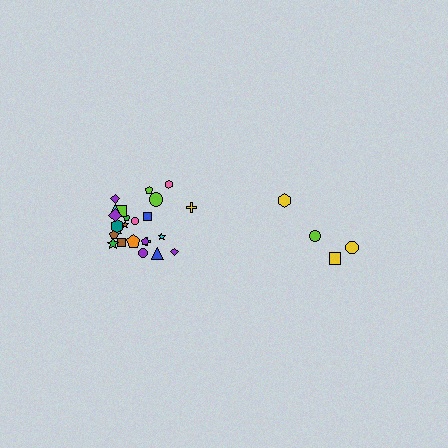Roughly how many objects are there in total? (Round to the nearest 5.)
Roughly 30 objects in total.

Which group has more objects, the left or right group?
The left group.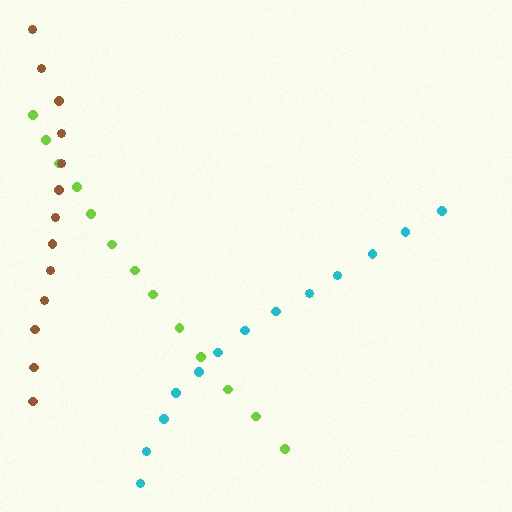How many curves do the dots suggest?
There are 3 distinct paths.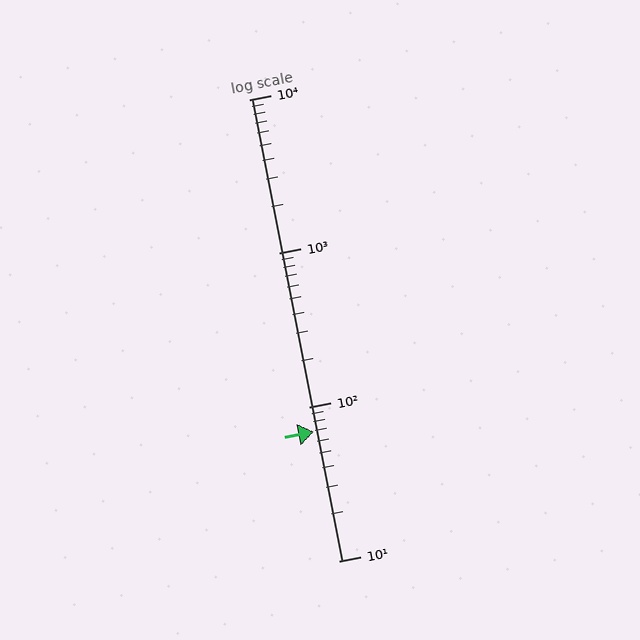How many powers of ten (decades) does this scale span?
The scale spans 3 decades, from 10 to 10000.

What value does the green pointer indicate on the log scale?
The pointer indicates approximately 69.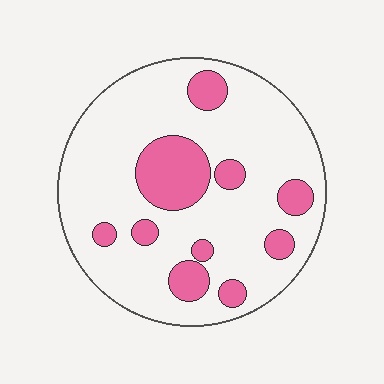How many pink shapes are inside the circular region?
10.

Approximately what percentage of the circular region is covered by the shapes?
Approximately 20%.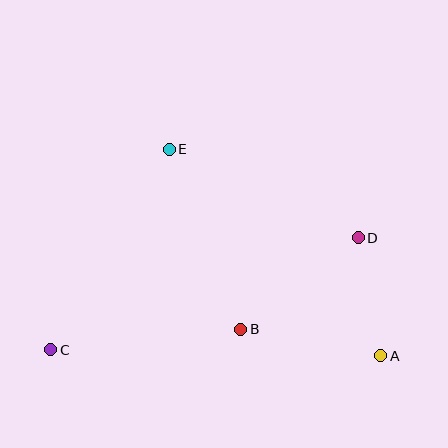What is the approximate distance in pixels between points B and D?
The distance between B and D is approximately 149 pixels.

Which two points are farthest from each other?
Points A and C are farthest from each other.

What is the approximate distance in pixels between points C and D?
The distance between C and D is approximately 327 pixels.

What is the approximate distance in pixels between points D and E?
The distance between D and E is approximately 209 pixels.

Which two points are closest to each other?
Points A and D are closest to each other.